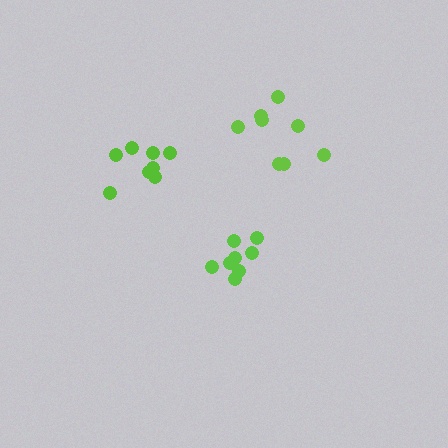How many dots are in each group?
Group 1: 8 dots, Group 2: 8 dots, Group 3: 8 dots (24 total).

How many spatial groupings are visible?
There are 3 spatial groupings.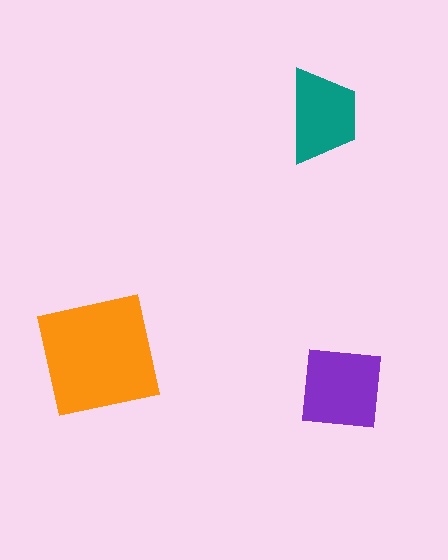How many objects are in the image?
There are 3 objects in the image.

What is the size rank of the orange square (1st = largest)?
1st.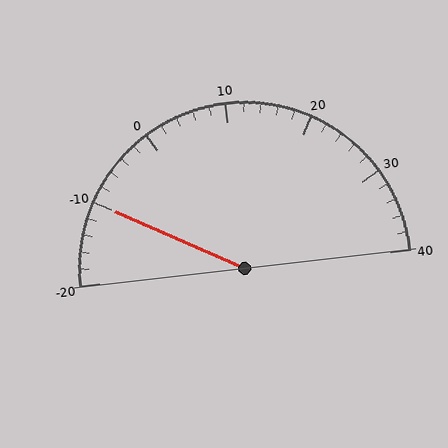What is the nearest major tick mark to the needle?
The nearest major tick mark is -10.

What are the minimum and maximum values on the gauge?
The gauge ranges from -20 to 40.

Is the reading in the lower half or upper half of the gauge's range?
The reading is in the lower half of the range (-20 to 40).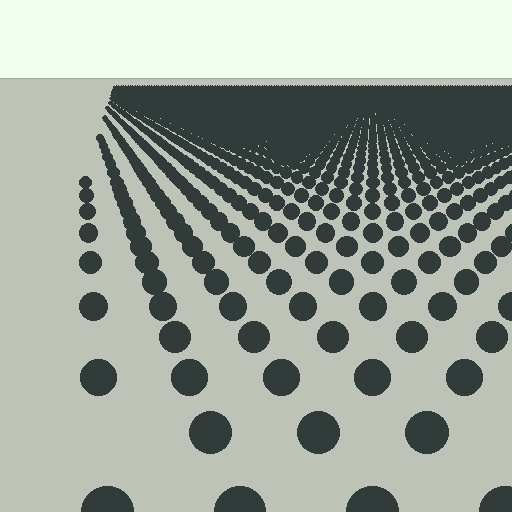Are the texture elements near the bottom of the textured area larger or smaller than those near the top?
Larger. Near the bottom, elements are closer to the viewer and appear at a bigger on-screen size.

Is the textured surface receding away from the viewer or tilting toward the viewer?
The surface is receding away from the viewer. Texture elements get smaller and denser toward the top.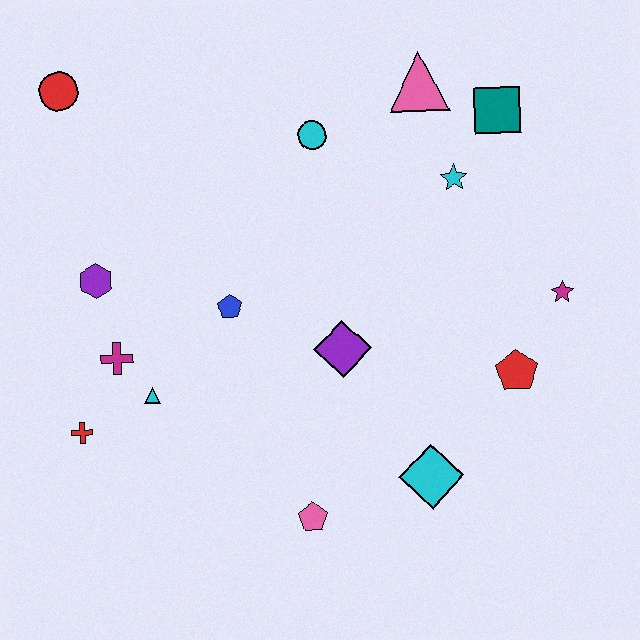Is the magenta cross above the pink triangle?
No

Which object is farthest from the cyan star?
The red cross is farthest from the cyan star.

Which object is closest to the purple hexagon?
The magenta cross is closest to the purple hexagon.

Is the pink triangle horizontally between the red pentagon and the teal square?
No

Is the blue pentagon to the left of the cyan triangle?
No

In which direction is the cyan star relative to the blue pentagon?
The cyan star is to the right of the blue pentagon.